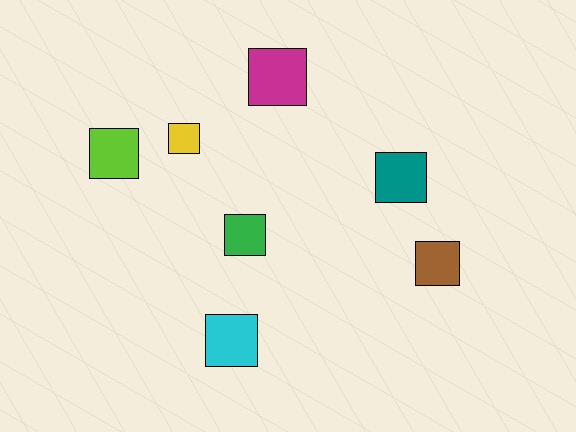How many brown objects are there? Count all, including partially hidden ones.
There is 1 brown object.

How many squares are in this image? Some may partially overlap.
There are 7 squares.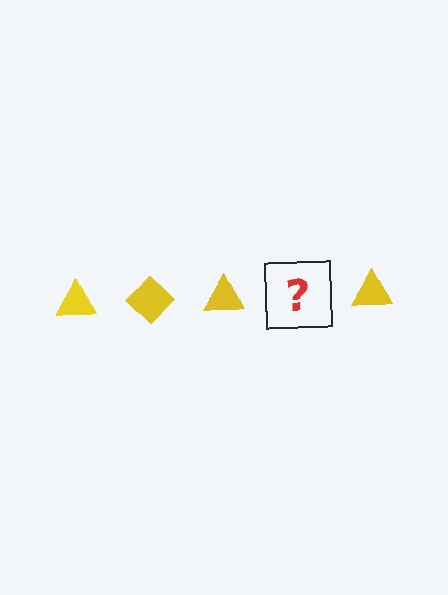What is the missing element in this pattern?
The missing element is a yellow diamond.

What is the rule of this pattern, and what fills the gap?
The rule is that the pattern cycles through triangle, diamond shapes in yellow. The gap should be filled with a yellow diamond.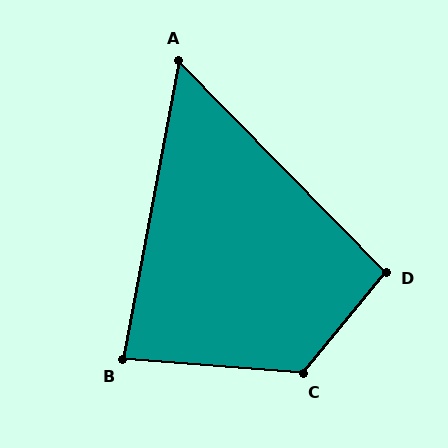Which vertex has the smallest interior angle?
A, at approximately 55 degrees.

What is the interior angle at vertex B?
Approximately 84 degrees (acute).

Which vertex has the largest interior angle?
C, at approximately 125 degrees.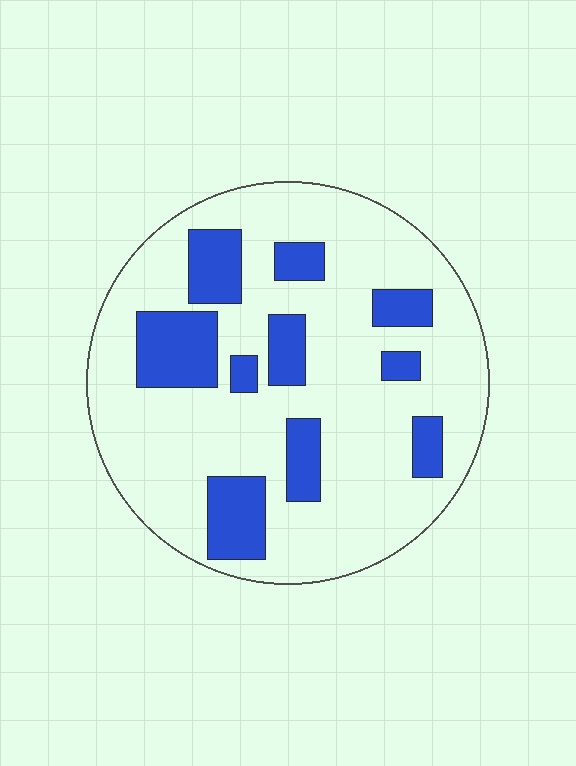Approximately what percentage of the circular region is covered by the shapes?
Approximately 25%.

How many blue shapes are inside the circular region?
10.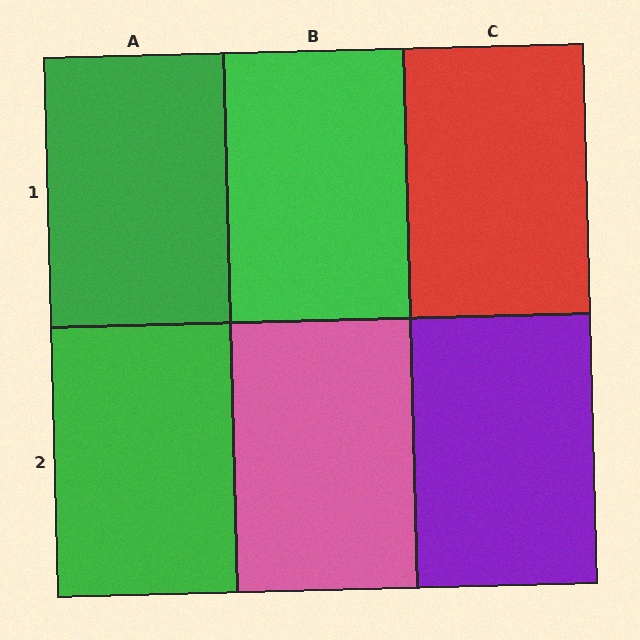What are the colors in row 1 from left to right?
Green, green, red.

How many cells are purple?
1 cell is purple.